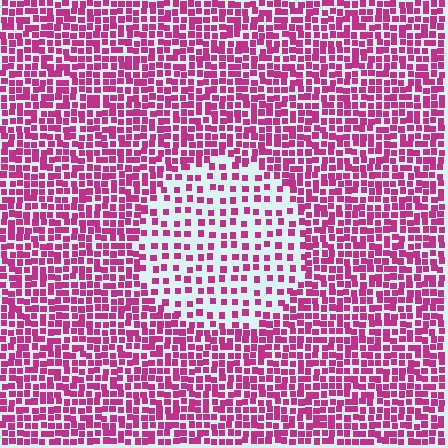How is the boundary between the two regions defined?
The boundary is defined by a change in element density (approximately 2.1x ratio). All elements are the same color, size, and shape.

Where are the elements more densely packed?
The elements are more densely packed outside the circle boundary.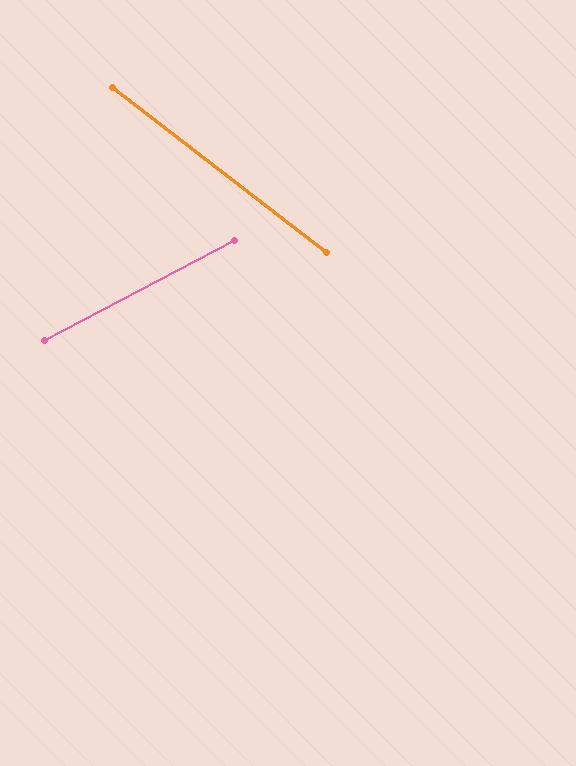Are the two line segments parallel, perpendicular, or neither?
Neither parallel nor perpendicular — they differ by about 66°.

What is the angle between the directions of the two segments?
Approximately 66 degrees.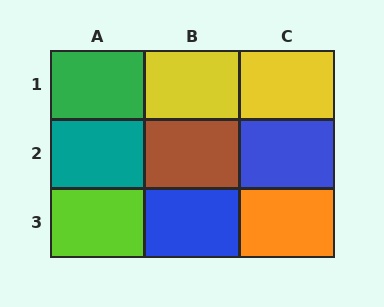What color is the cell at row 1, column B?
Yellow.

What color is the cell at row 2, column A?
Teal.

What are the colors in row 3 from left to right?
Lime, blue, orange.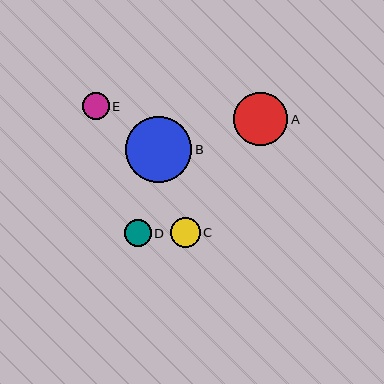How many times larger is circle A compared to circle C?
Circle A is approximately 1.8 times the size of circle C.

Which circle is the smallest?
Circle D is the smallest with a size of approximately 27 pixels.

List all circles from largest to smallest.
From largest to smallest: B, A, C, E, D.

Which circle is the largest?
Circle B is the largest with a size of approximately 66 pixels.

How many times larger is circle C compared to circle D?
Circle C is approximately 1.1 times the size of circle D.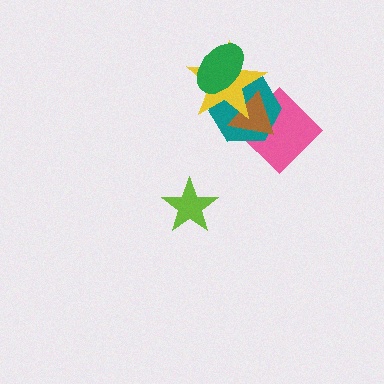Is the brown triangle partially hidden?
Yes, it is partially covered by another shape.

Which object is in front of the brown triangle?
The yellow star is in front of the brown triangle.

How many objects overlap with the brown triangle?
3 objects overlap with the brown triangle.